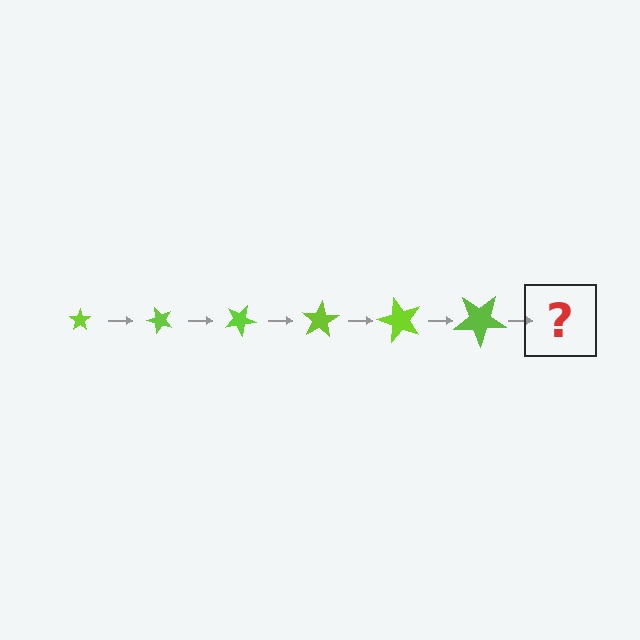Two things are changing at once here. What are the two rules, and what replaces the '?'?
The two rules are that the star grows larger each step and it rotates 50 degrees each step. The '?' should be a star, larger than the previous one and rotated 300 degrees from the start.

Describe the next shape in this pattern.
It should be a star, larger than the previous one and rotated 300 degrees from the start.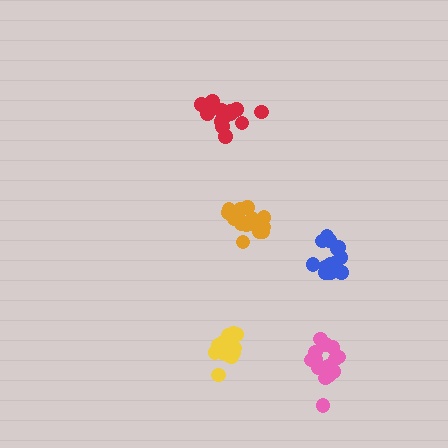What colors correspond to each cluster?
The clusters are colored: orange, yellow, red, pink, blue.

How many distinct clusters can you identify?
There are 5 distinct clusters.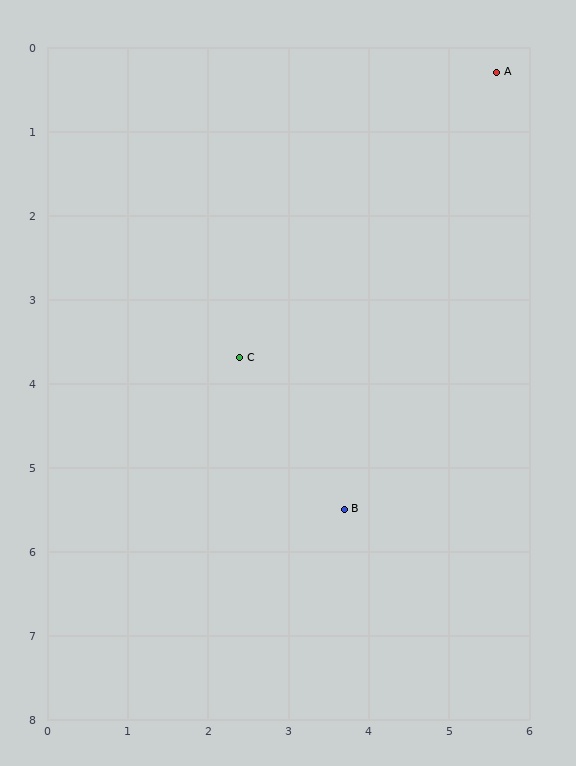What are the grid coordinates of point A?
Point A is at approximately (5.6, 0.3).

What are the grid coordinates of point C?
Point C is at approximately (2.4, 3.7).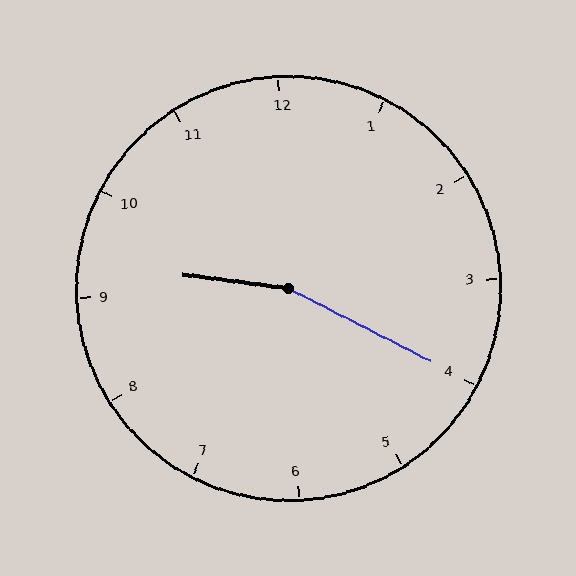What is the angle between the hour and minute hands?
Approximately 160 degrees.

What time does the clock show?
9:20.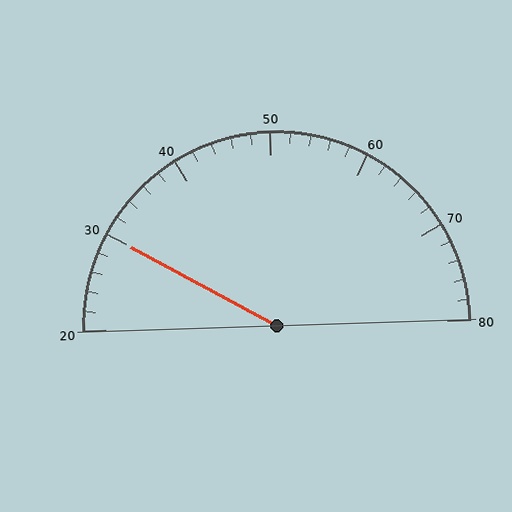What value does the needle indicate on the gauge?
The needle indicates approximately 30.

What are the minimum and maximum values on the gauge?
The gauge ranges from 20 to 80.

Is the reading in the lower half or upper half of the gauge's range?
The reading is in the lower half of the range (20 to 80).